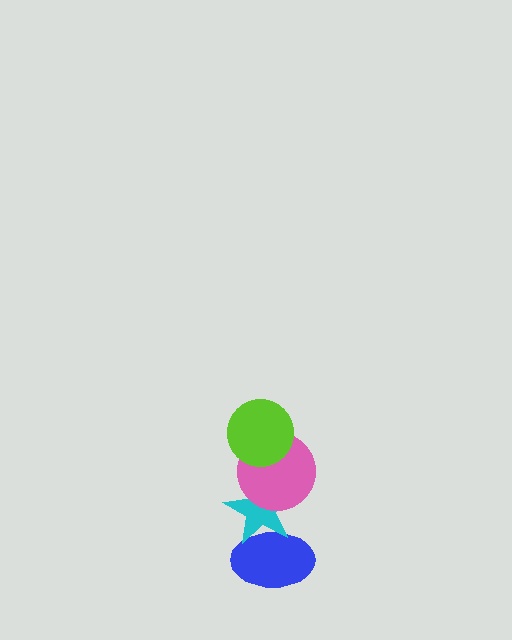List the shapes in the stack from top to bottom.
From top to bottom: the lime circle, the pink circle, the cyan star, the blue ellipse.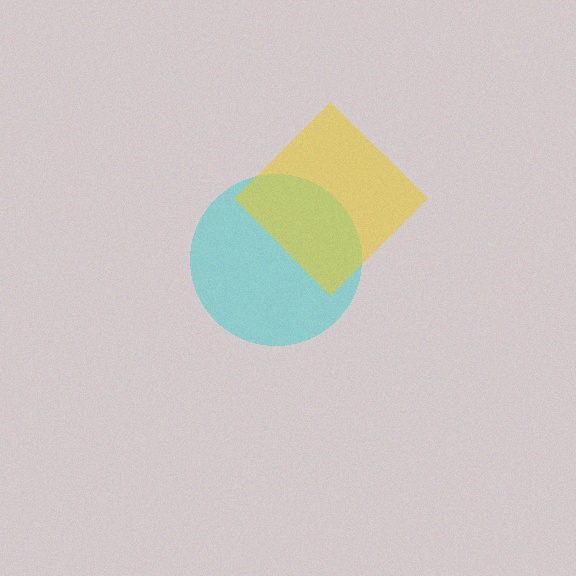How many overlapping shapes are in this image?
There are 2 overlapping shapes in the image.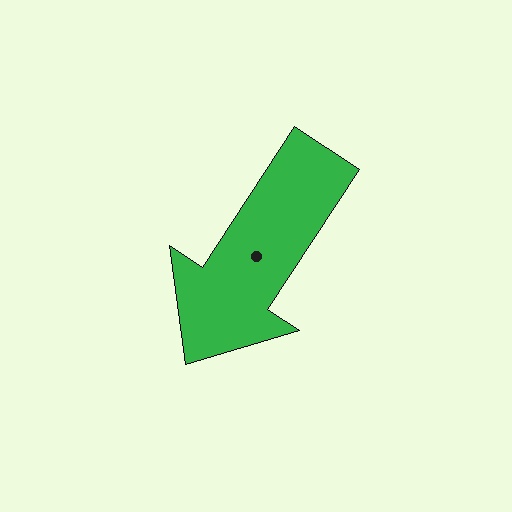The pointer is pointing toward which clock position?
Roughly 7 o'clock.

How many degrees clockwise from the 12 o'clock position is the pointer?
Approximately 213 degrees.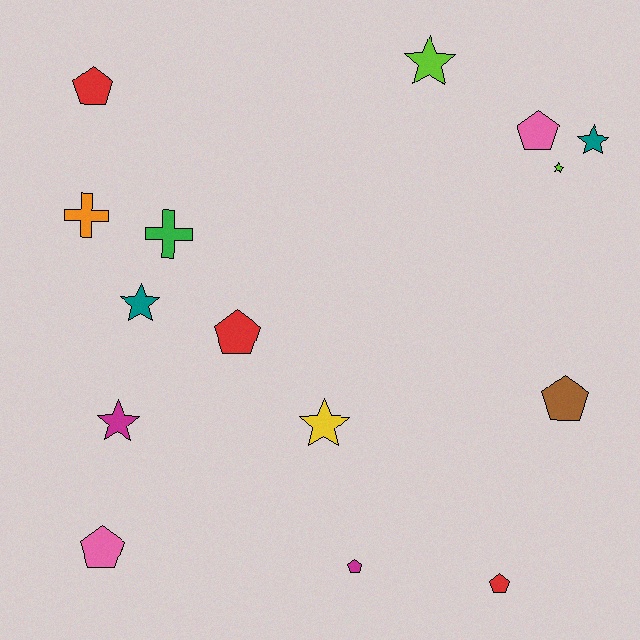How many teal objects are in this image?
There are 2 teal objects.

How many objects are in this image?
There are 15 objects.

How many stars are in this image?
There are 6 stars.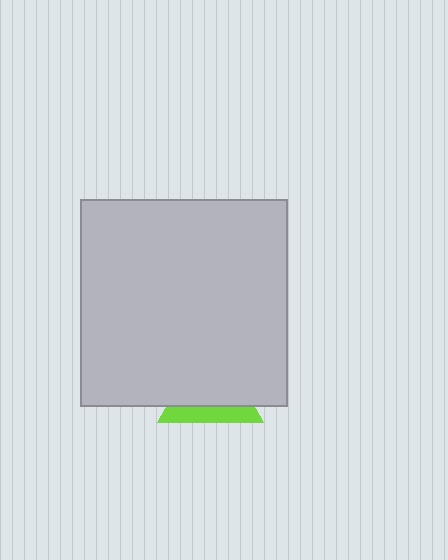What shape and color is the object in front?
The object in front is a light gray square.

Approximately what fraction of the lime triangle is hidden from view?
Roughly 69% of the lime triangle is hidden behind the light gray square.